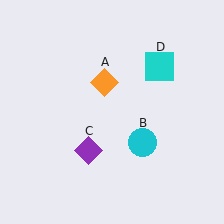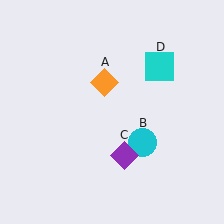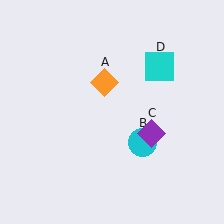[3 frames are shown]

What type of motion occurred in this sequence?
The purple diamond (object C) rotated counterclockwise around the center of the scene.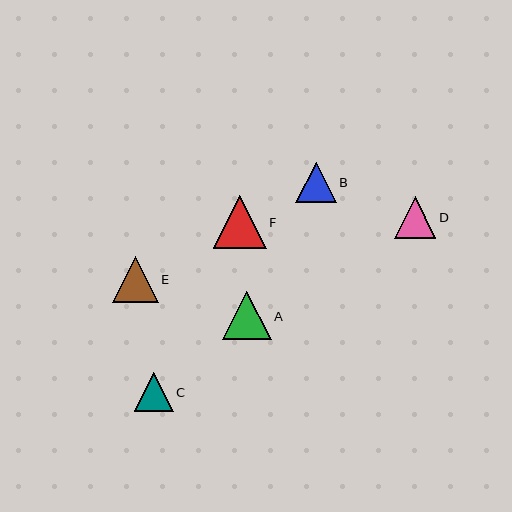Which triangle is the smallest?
Triangle C is the smallest with a size of approximately 39 pixels.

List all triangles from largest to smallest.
From largest to smallest: F, A, E, D, B, C.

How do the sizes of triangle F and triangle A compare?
Triangle F and triangle A are approximately the same size.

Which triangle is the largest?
Triangle F is the largest with a size of approximately 53 pixels.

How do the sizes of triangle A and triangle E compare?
Triangle A and triangle E are approximately the same size.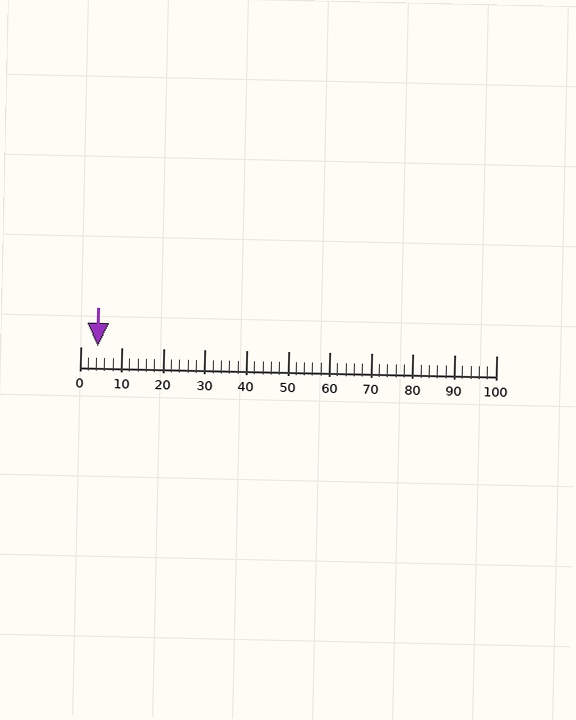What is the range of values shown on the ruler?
The ruler shows values from 0 to 100.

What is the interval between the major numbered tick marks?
The major tick marks are spaced 10 units apart.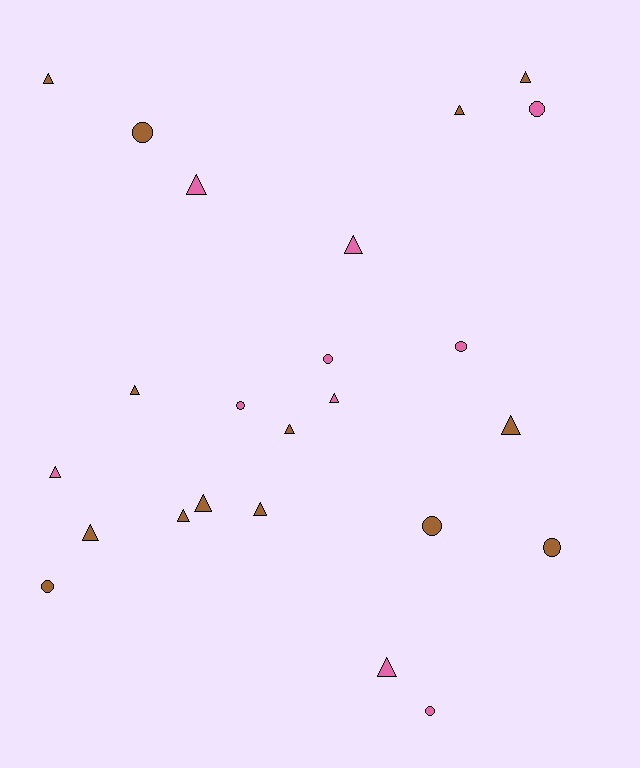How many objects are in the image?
There are 24 objects.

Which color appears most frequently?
Brown, with 14 objects.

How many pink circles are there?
There are 5 pink circles.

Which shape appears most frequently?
Triangle, with 15 objects.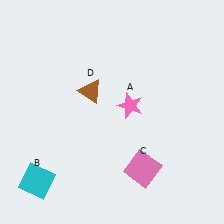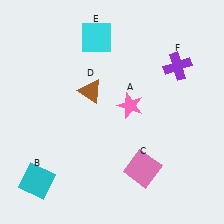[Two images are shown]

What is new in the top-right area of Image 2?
A purple cross (F) was added in the top-right area of Image 2.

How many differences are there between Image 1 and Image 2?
There are 2 differences between the two images.